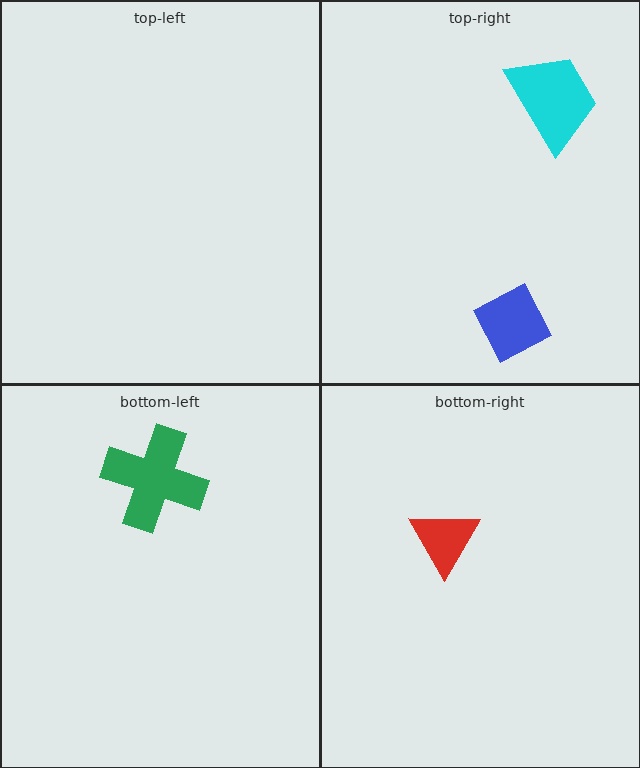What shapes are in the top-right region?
The cyan trapezoid, the blue diamond.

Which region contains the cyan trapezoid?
The top-right region.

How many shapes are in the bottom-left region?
1.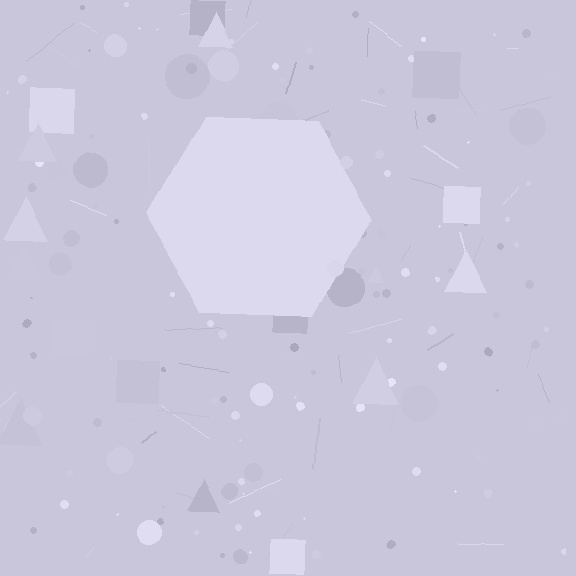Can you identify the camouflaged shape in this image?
The camouflaged shape is a hexagon.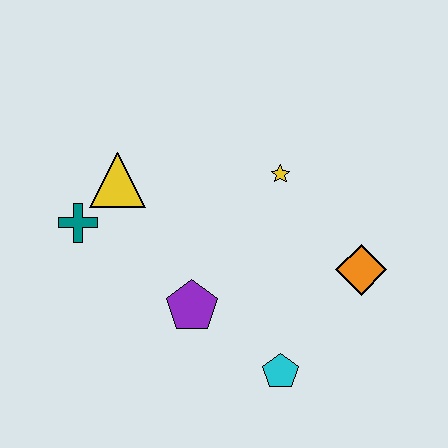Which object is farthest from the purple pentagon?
The orange diamond is farthest from the purple pentagon.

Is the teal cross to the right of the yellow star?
No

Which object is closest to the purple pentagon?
The cyan pentagon is closest to the purple pentagon.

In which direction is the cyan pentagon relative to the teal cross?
The cyan pentagon is to the right of the teal cross.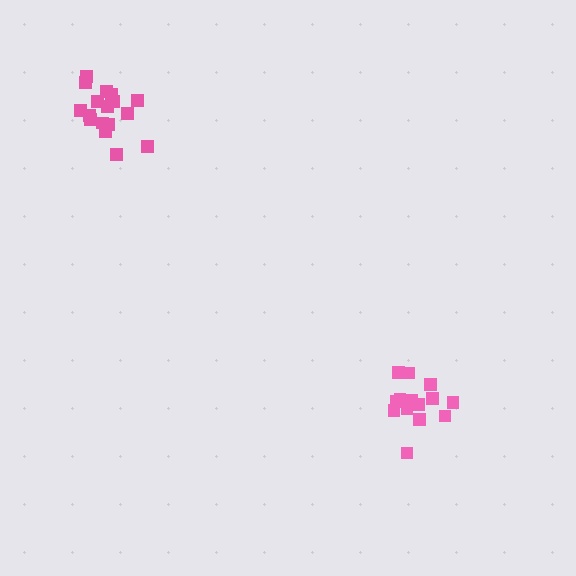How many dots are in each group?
Group 1: 17 dots, Group 2: 14 dots (31 total).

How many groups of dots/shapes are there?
There are 2 groups.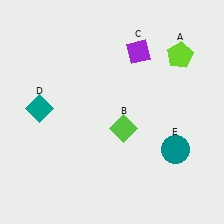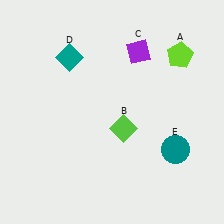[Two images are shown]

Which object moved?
The teal diamond (D) moved up.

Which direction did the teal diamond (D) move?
The teal diamond (D) moved up.